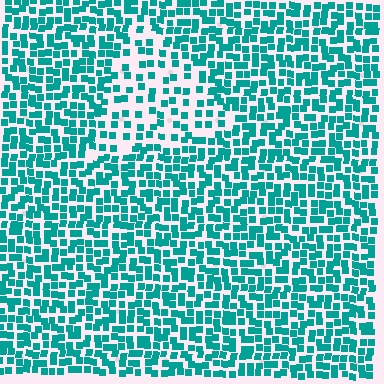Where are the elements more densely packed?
The elements are more densely packed outside the triangle boundary.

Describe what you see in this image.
The image contains small teal elements arranged at two different densities. A triangle-shaped region is visible where the elements are less densely packed than the surrounding area.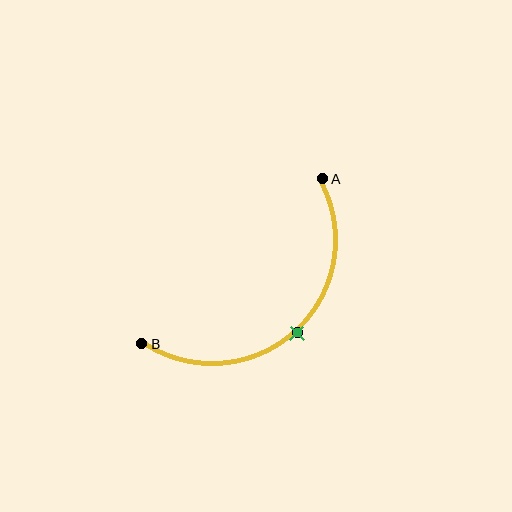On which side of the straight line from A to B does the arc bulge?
The arc bulges below and to the right of the straight line connecting A and B.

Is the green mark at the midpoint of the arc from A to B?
Yes. The green mark lies on the arc at equal arc-length from both A and B — it is the arc midpoint.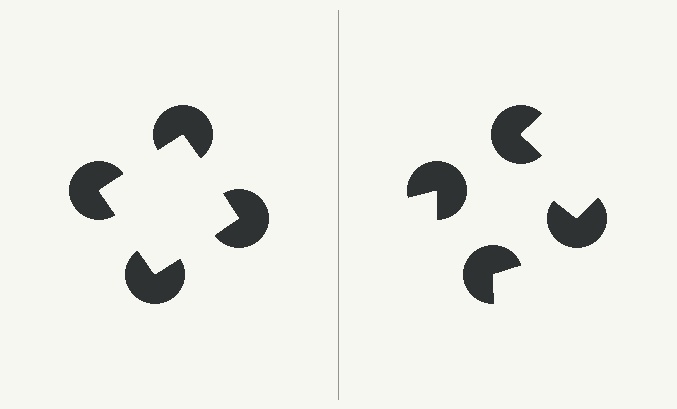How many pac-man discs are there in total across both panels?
8 — 4 on each side.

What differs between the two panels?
The pac-man discs are positioned identically on both sides; only the wedge orientations differ. On the left they align to a square; on the right they are misaligned.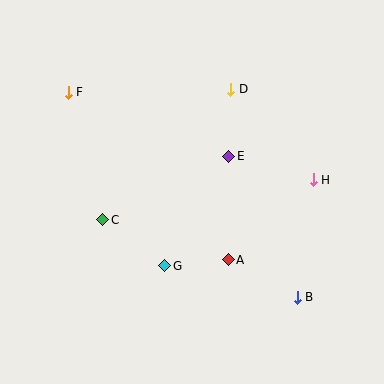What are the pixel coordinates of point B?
Point B is at (297, 298).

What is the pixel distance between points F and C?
The distance between F and C is 132 pixels.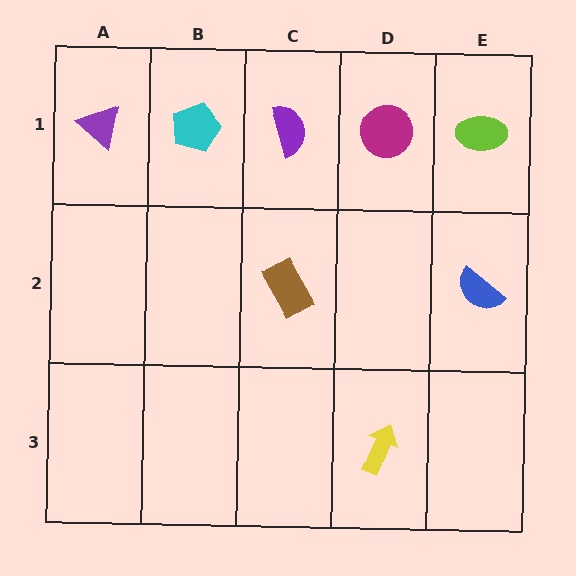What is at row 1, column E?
A lime ellipse.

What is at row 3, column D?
A yellow arrow.